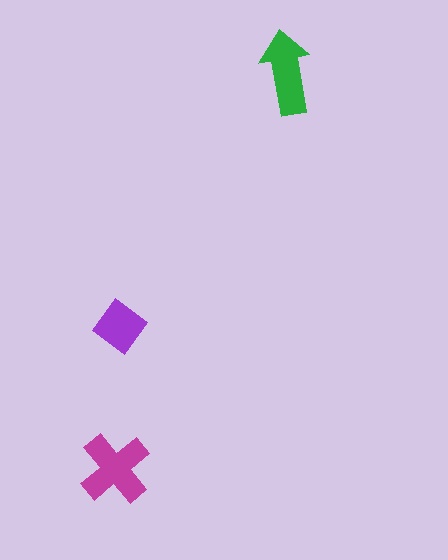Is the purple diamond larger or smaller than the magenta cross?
Smaller.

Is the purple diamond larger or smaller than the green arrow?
Smaller.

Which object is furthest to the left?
The magenta cross is leftmost.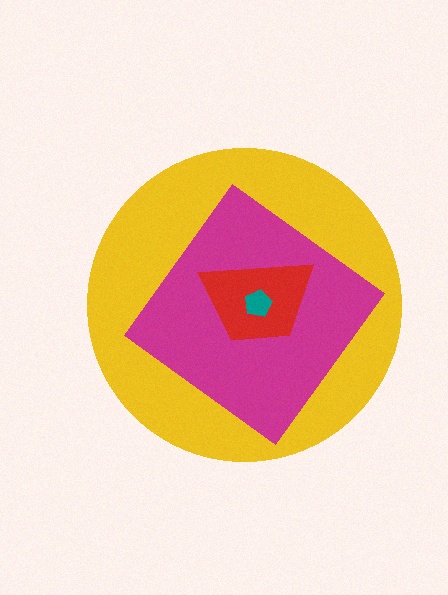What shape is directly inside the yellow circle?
The magenta diamond.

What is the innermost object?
The teal pentagon.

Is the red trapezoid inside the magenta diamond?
Yes.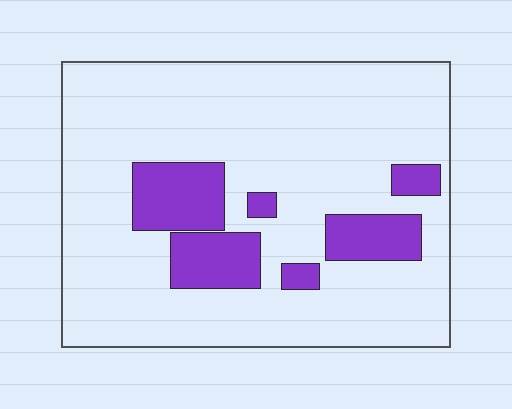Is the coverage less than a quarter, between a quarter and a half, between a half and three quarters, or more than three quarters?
Less than a quarter.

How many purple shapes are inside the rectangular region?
6.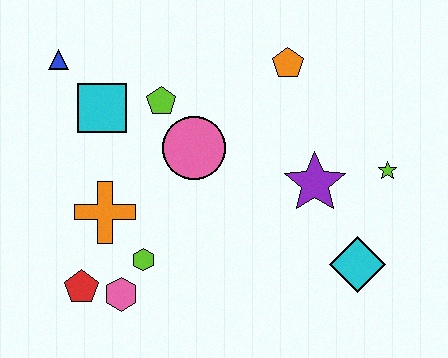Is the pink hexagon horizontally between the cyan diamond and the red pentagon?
Yes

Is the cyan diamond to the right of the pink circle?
Yes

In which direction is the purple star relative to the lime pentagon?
The purple star is to the right of the lime pentagon.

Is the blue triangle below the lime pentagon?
No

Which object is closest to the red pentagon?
The pink hexagon is closest to the red pentagon.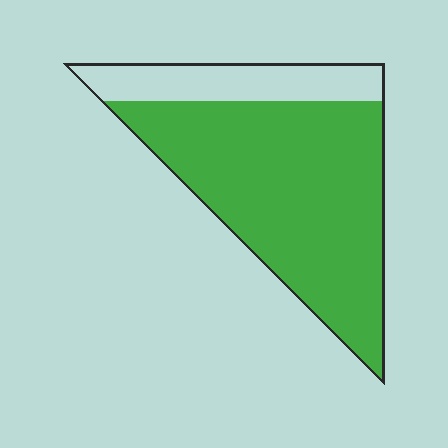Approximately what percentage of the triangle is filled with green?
Approximately 80%.